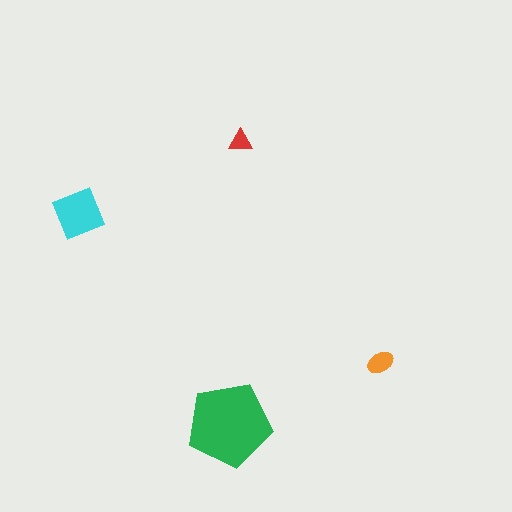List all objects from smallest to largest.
The red triangle, the orange ellipse, the cyan diamond, the green pentagon.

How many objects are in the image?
There are 4 objects in the image.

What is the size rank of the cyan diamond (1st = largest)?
2nd.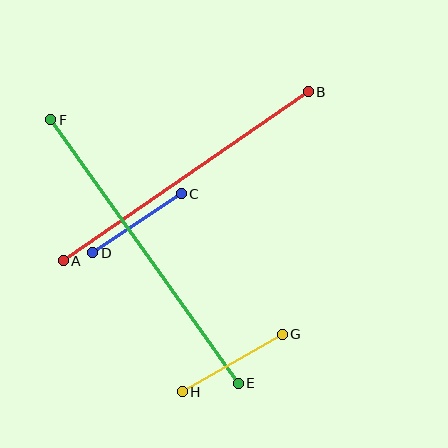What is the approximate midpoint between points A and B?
The midpoint is at approximately (186, 176) pixels.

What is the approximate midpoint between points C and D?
The midpoint is at approximately (137, 223) pixels.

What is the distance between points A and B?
The distance is approximately 298 pixels.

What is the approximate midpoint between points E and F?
The midpoint is at approximately (145, 252) pixels.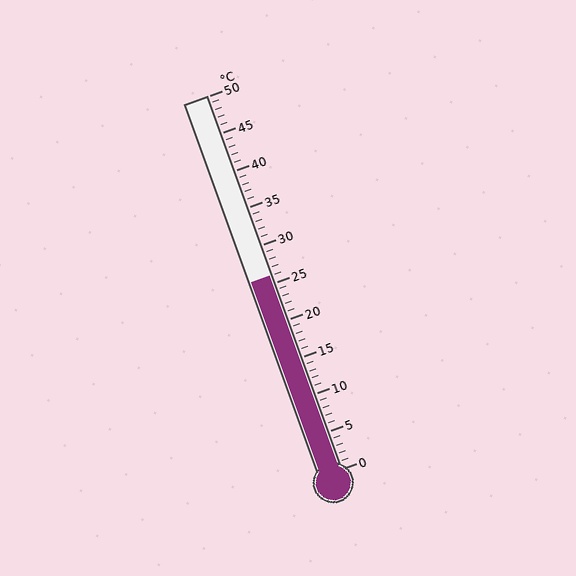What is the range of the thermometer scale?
The thermometer scale ranges from 0°C to 50°C.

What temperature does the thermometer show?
The thermometer shows approximately 26°C.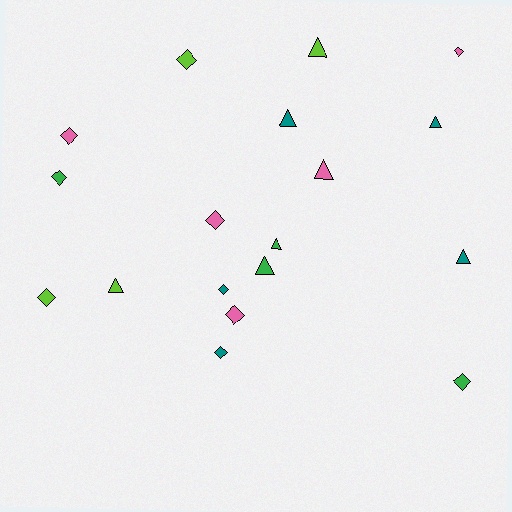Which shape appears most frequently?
Diamond, with 10 objects.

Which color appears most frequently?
Teal, with 5 objects.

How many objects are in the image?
There are 18 objects.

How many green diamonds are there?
There are 2 green diamonds.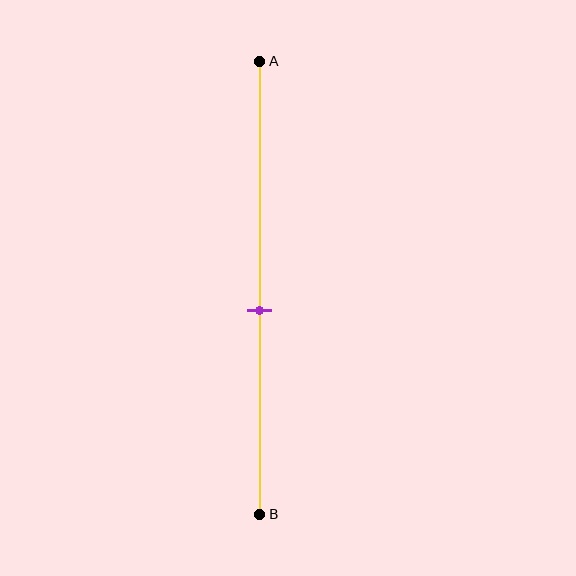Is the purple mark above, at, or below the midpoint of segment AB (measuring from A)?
The purple mark is below the midpoint of segment AB.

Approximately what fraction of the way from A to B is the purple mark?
The purple mark is approximately 55% of the way from A to B.